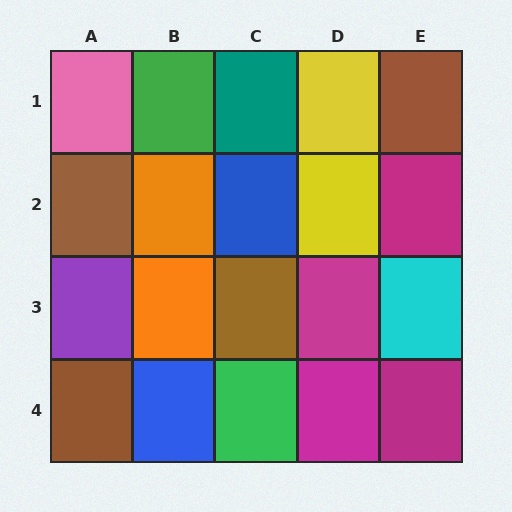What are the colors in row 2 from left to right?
Brown, orange, blue, yellow, magenta.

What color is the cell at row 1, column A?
Pink.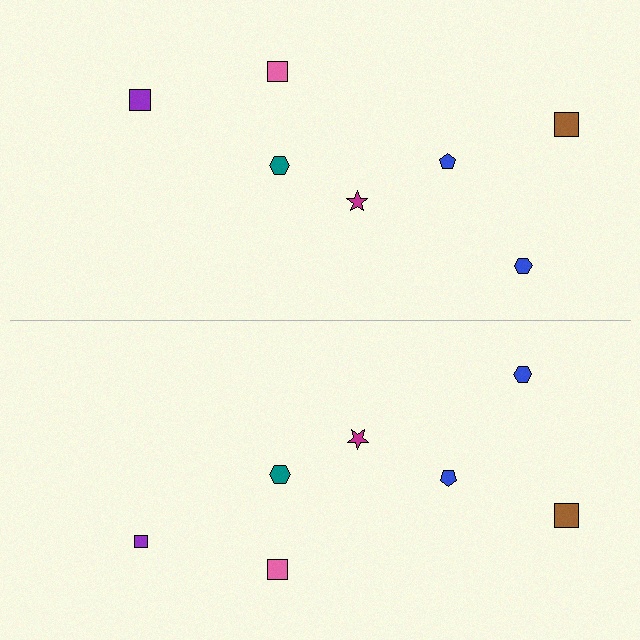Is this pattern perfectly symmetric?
No, the pattern is not perfectly symmetric. The purple square on the bottom side has a different size than its mirror counterpart.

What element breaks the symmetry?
The purple square on the bottom side has a different size than its mirror counterpart.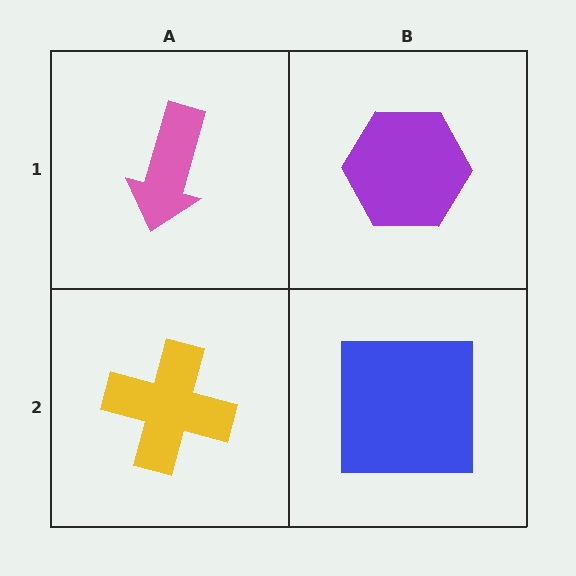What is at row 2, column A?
A yellow cross.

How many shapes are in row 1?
2 shapes.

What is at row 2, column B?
A blue square.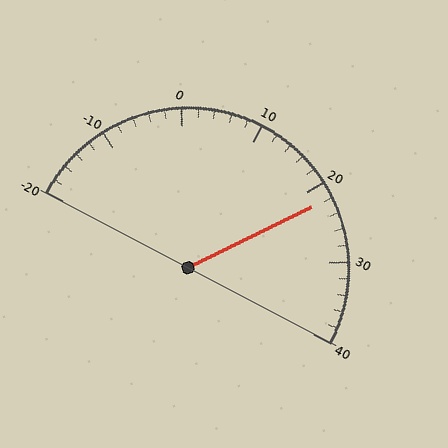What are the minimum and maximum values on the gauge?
The gauge ranges from -20 to 40.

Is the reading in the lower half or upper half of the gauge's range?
The reading is in the upper half of the range (-20 to 40).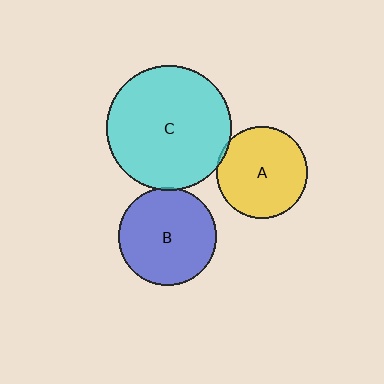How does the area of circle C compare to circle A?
Approximately 1.9 times.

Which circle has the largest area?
Circle C (cyan).